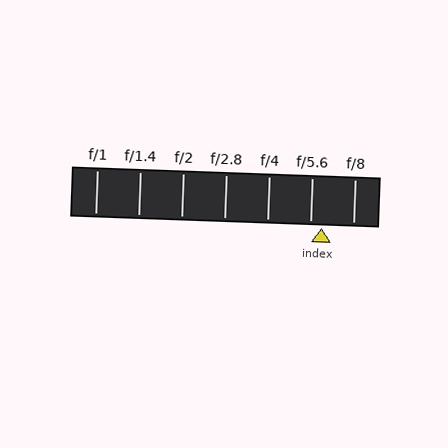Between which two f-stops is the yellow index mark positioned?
The index mark is between f/5.6 and f/8.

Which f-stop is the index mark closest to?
The index mark is closest to f/5.6.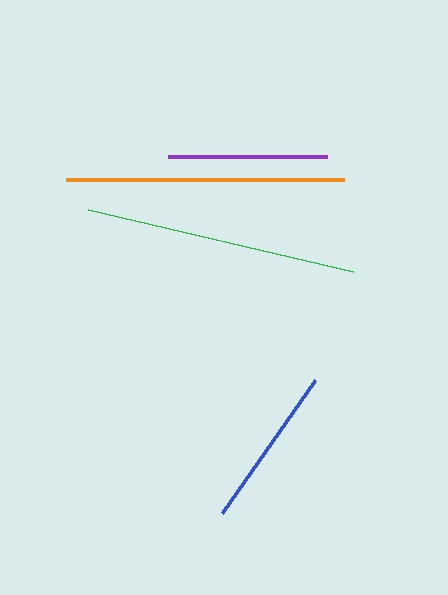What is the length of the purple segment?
The purple segment is approximately 159 pixels long.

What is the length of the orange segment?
The orange segment is approximately 278 pixels long.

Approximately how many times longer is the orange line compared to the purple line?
The orange line is approximately 1.7 times the length of the purple line.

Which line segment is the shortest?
The purple line is the shortest at approximately 159 pixels.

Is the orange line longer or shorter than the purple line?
The orange line is longer than the purple line.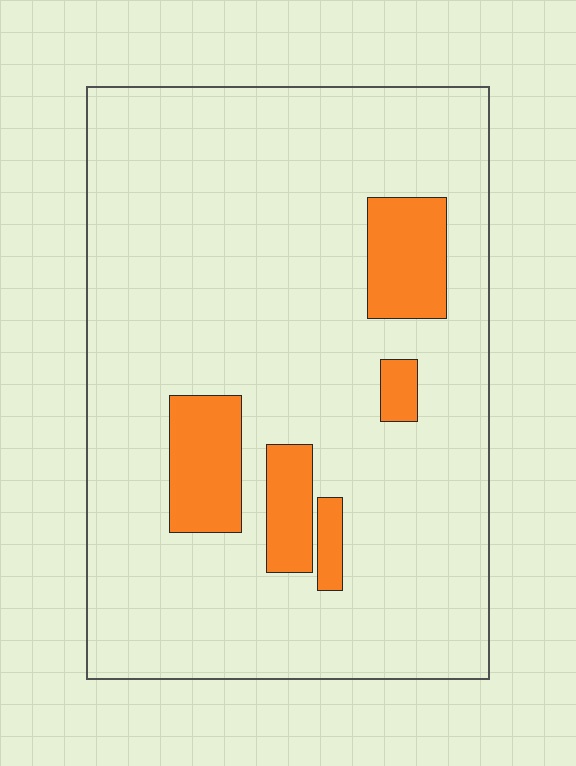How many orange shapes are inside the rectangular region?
5.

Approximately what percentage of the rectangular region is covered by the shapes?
Approximately 15%.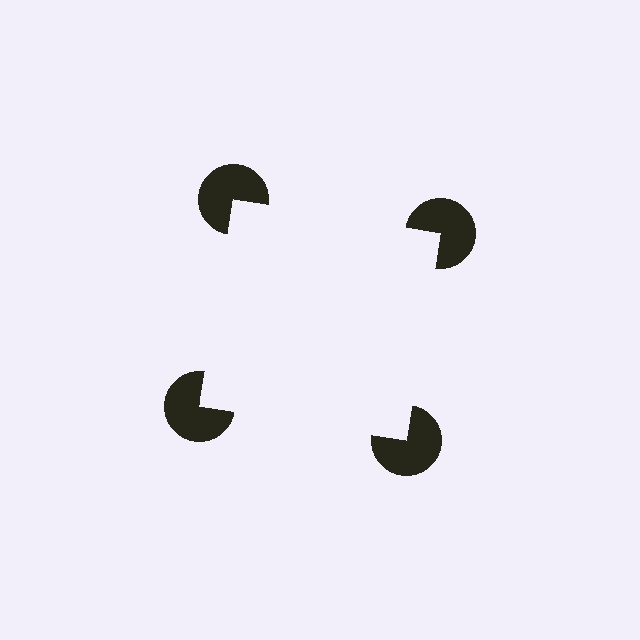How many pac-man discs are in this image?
There are 4 — one at each vertex of the illusory square.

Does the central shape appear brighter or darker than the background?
It typically appears slightly brighter than the background, even though no actual brightness change is drawn.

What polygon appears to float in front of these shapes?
An illusory square — its edges are inferred from the aligned wedge cuts in the pac-man discs, not physically drawn.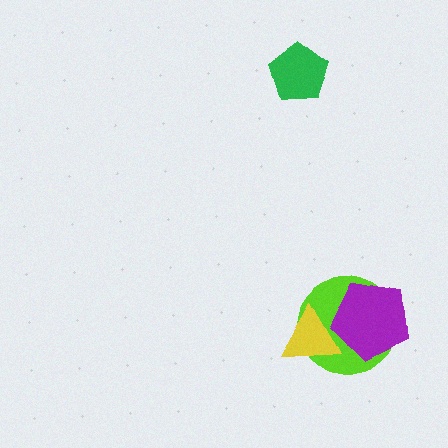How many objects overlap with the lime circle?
2 objects overlap with the lime circle.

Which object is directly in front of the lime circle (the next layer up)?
The yellow triangle is directly in front of the lime circle.